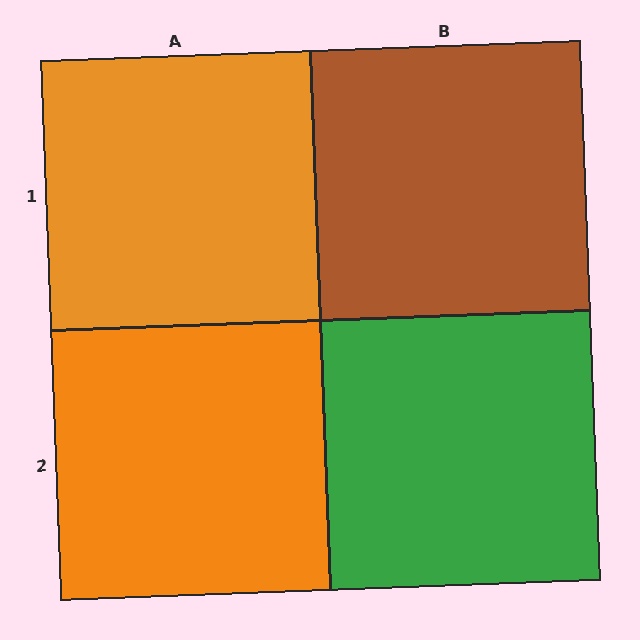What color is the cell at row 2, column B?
Green.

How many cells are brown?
1 cell is brown.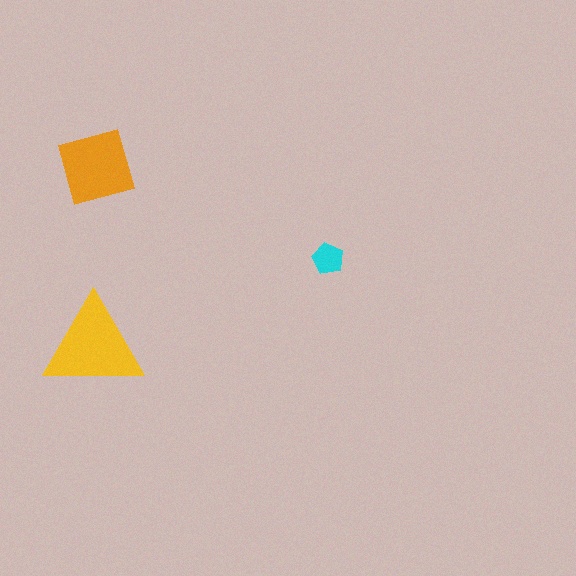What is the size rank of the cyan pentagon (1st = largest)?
3rd.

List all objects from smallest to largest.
The cyan pentagon, the orange diamond, the yellow triangle.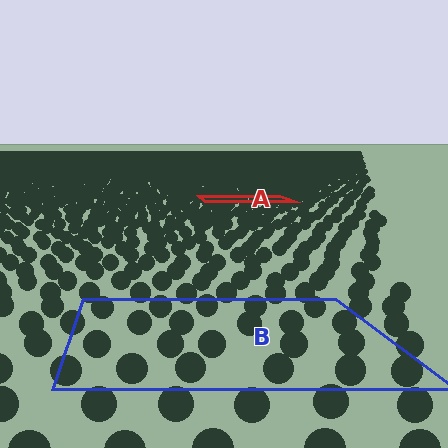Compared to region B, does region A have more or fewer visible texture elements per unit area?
Region A has more texture elements per unit area — they are packed more densely because it is farther away.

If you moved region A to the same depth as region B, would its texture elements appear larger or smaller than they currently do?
They would appear larger. At a closer depth, the same texture elements are projected at a bigger on-screen size.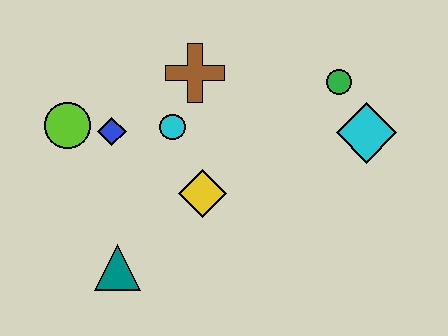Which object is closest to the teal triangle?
The yellow diamond is closest to the teal triangle.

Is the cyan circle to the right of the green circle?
No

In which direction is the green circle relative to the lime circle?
The green circle is to the right of the lime circle.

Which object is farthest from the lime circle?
The cyan diamond is farthest from the lime circle.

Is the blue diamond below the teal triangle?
No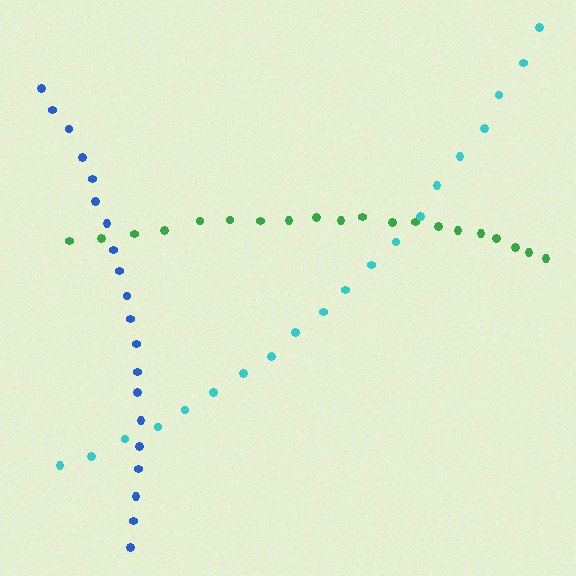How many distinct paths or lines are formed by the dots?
There are 3 distinct paths.